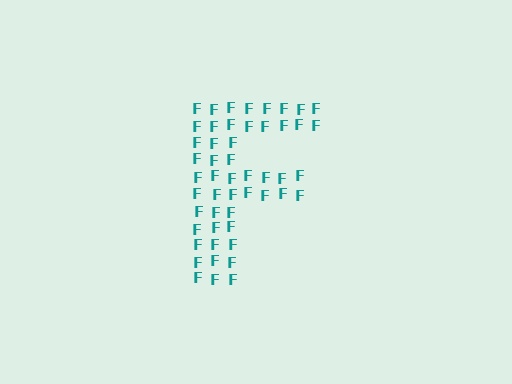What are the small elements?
The small elements are letter F's.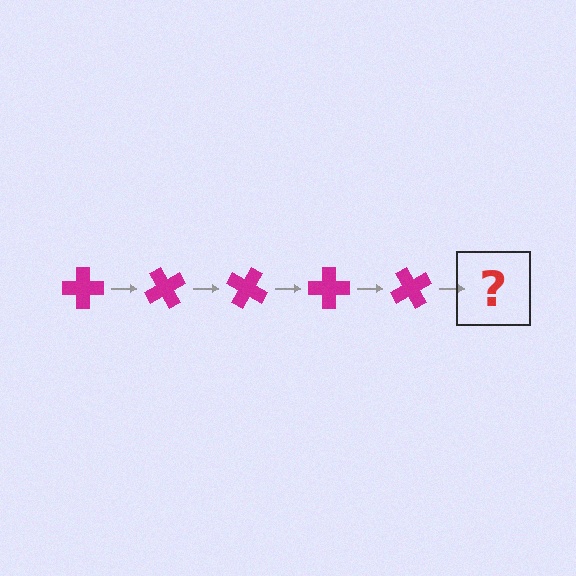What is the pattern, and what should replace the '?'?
The pattern is that the cross rotates 60 degrees each step. The '?' should be a magenta cross rotated 300 degrees.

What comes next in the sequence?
The next element should be a magenta cross rotated 300 degrees.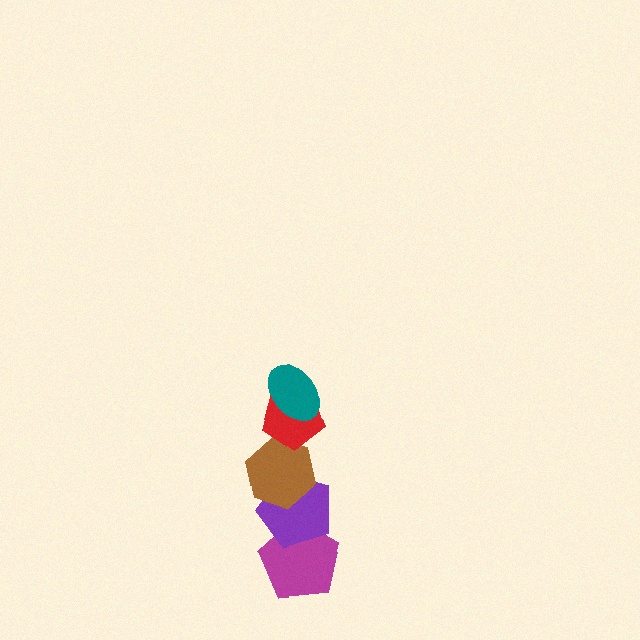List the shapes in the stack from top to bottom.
From top to bottom: the teal ellipse, the red pentagon, the brown hexagon, the purple pentagon, the magenta pentagon.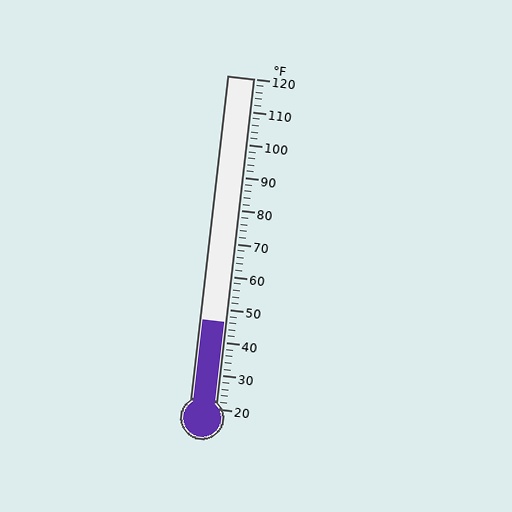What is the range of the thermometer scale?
The thermometer scale ranges from 20°F to 120°F.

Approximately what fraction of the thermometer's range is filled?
The thermometer is filled to approximately 25% of its range.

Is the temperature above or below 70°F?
The temperature is below 70°F.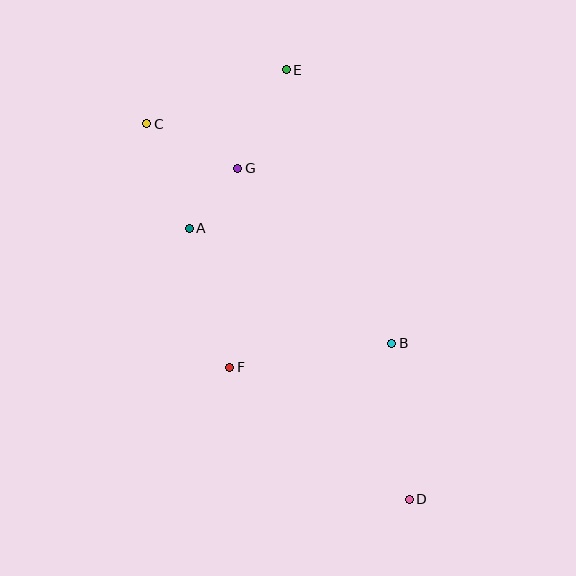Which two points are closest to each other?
Points A and G are closest to each other.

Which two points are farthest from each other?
Points C and D are farthest from each other.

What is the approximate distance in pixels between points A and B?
The distance between A and B is approximately 233 pixels.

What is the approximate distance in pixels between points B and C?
The distance between B and C is approximately 329 pixels.